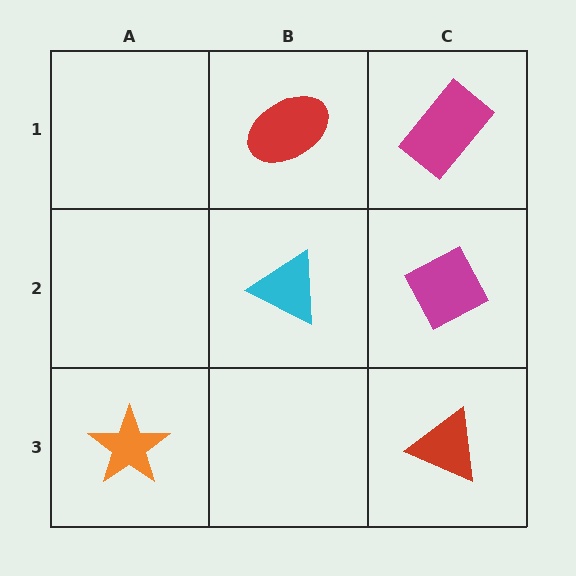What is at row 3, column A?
An orange star.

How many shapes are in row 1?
2 shapes.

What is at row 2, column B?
A cyan triangle.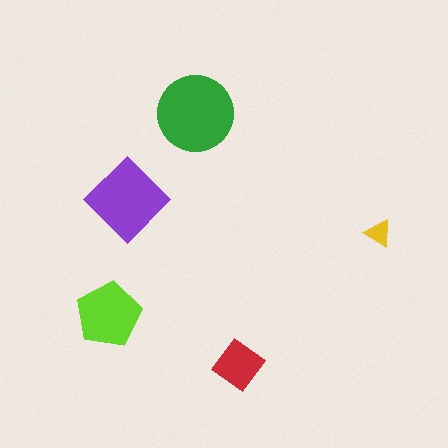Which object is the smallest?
The yellow triangle.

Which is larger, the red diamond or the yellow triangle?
The red diamond.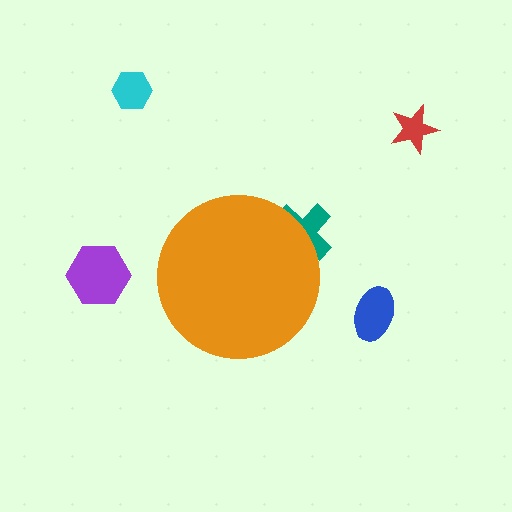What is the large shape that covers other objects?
An orange circle.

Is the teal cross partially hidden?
Yes, the teal cross is partially hidden behind the orange circle.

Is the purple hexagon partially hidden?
No, the purple hexagon is fully visible.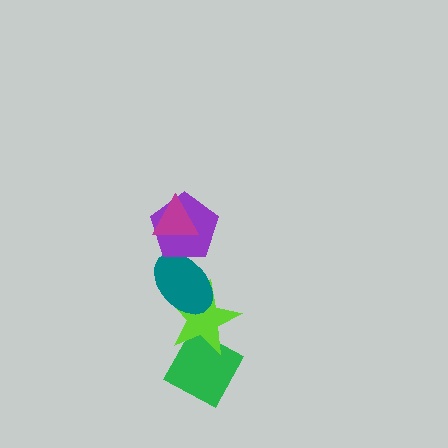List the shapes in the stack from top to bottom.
From top to bottom: the magenta triangle, the purple pentagon, the teal ellipse, the lime star, the green diamond.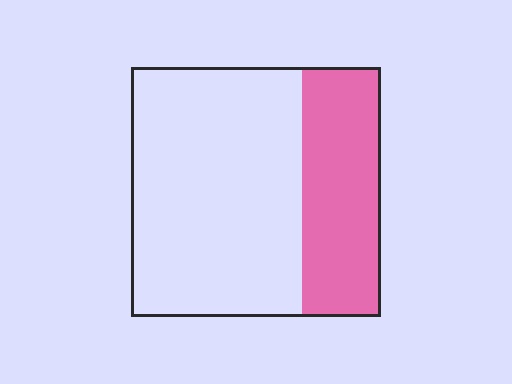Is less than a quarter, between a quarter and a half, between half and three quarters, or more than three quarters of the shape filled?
Between a quarter and a half.